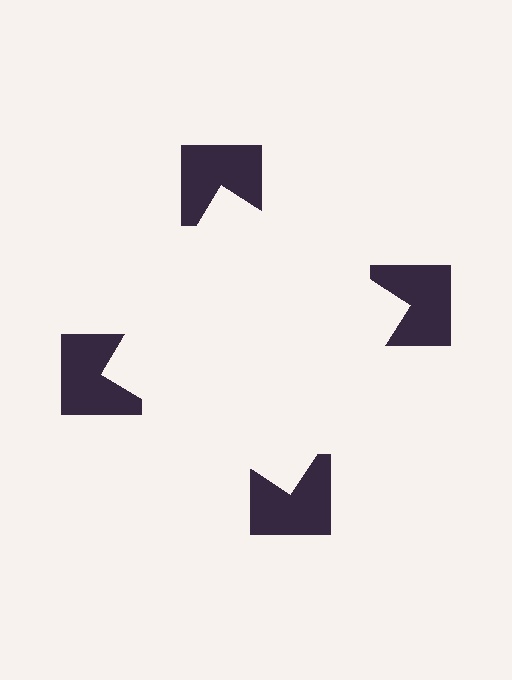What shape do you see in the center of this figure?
An illusory square — its edges are inferred from the aligned wedge cuts in the notched squares, not physically drawn.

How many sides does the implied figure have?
4 sides.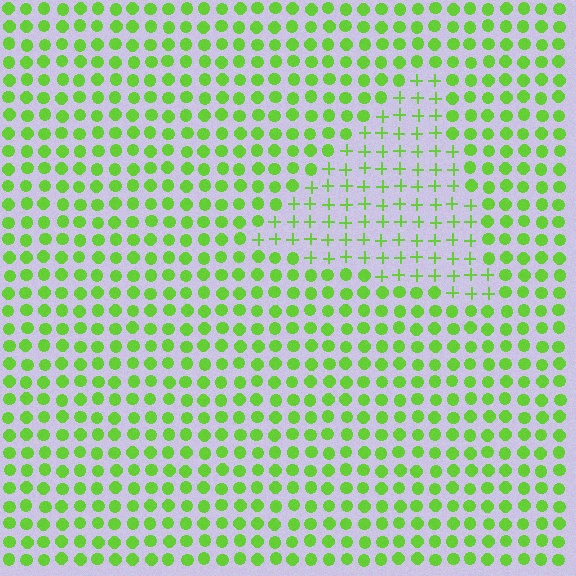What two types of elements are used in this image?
The image uses plus signs inside the triangle region and circles outside it.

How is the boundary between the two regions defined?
The boundary is defined by a change in element shape: plus signs inside vs. circles outside. All elements share the same color and spacing.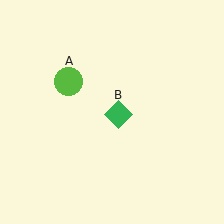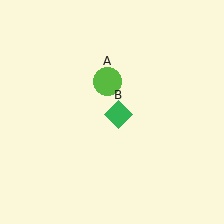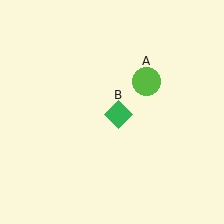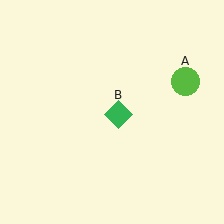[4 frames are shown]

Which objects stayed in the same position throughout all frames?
Green diamond (object B) remained stationary.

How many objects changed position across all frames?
1 object changed position: lime circle (object A).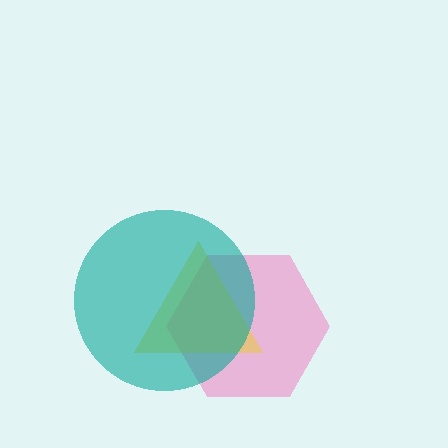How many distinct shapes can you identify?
There are 3 distinct shapes: a pink hexagon, a yellow triangle, a teal circle.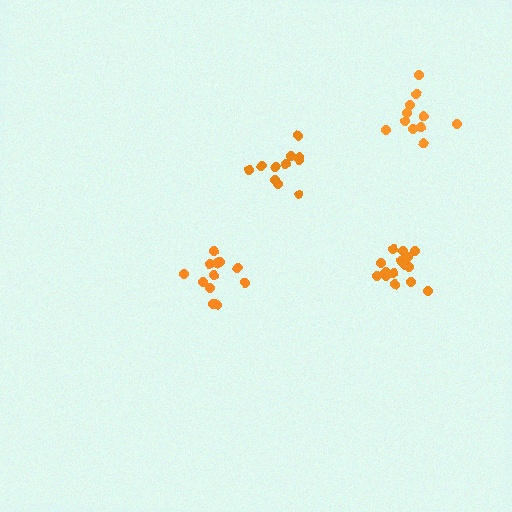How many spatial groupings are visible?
There are 4 spatial groupings.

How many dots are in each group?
Group 1: 15 dots, Group 2: 11 dots, Group 3: 12 dots, Group 4: 11 dots (49 total).